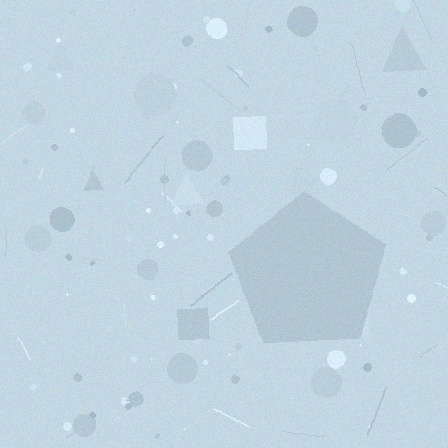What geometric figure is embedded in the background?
A pentagon is embedded in the background.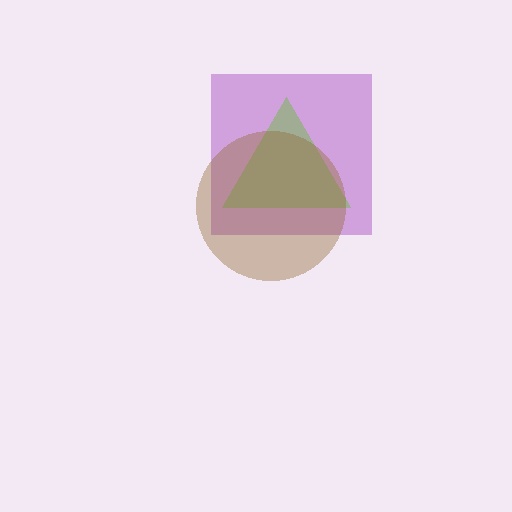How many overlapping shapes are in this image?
There are 3 overlapping shapes in the image.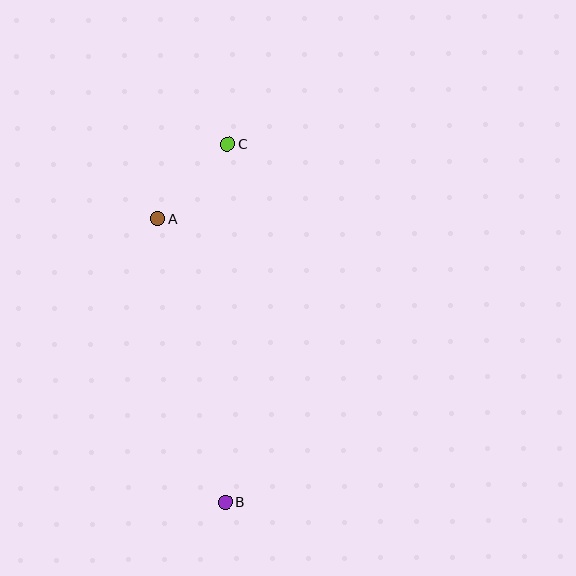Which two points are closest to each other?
Points A and C are closest to each other.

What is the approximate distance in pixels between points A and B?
The distance between A and B is approximately 291 pixels.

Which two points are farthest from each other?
Points B and C are farthest from each other.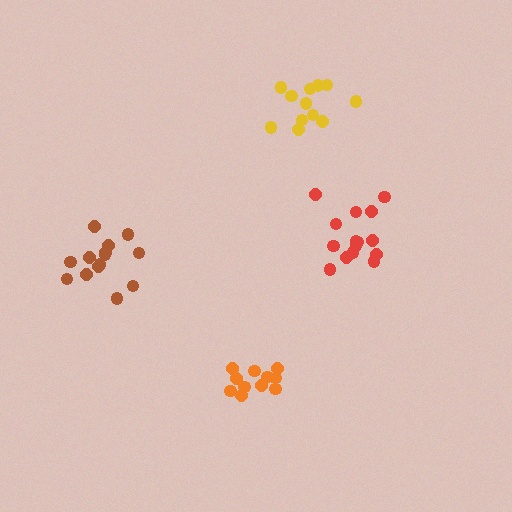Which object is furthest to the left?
The brown cluster is leftmost.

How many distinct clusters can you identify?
There are 4 distinct clusters.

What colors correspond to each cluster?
The clusters are colored: yellow, brown, orange, red.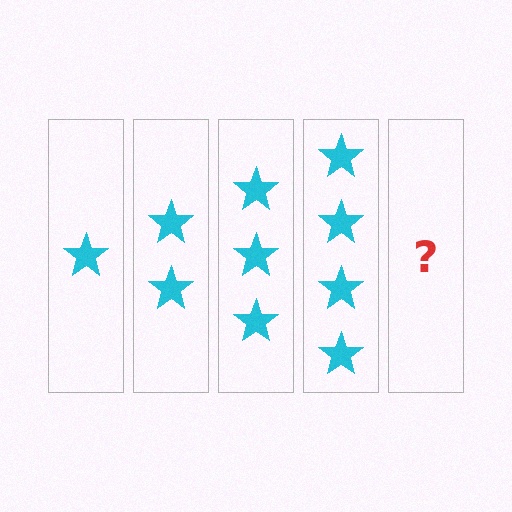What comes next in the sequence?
The next element should be 5 stars.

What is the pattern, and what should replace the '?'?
The pattern is that each step adds one more star. The '?' should be 5 stars.